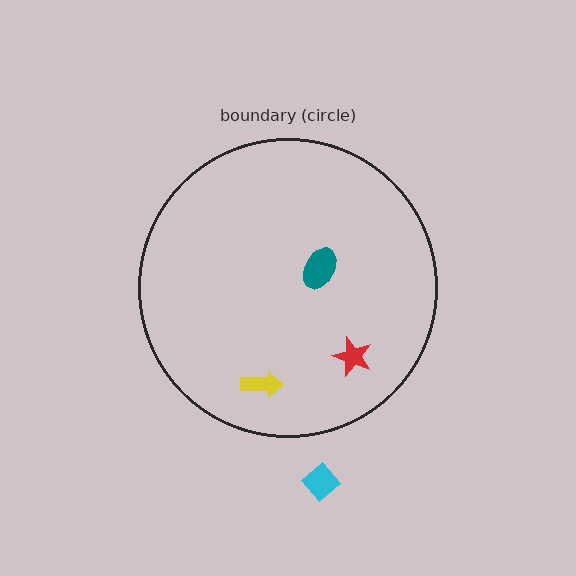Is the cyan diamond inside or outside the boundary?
Outside.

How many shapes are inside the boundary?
3 inside, 1 outside.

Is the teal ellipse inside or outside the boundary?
Inside.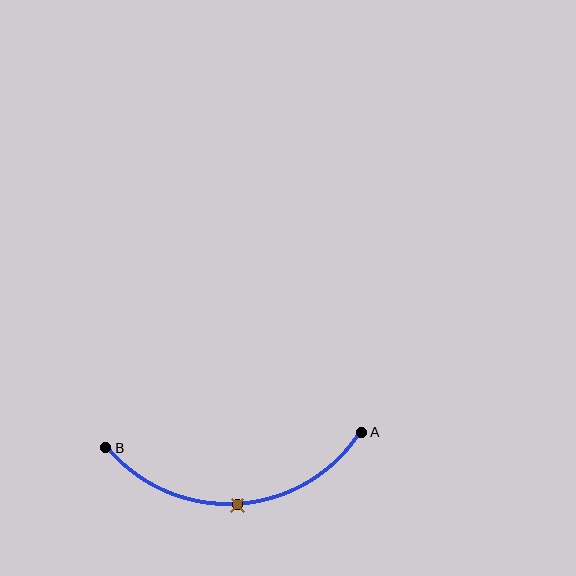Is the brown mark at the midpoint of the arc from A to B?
Yes. The brown mark lies on the arc at equal arc-length from both A and B — it is the arc midpoint.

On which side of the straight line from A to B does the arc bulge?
The arc bulges below the straight line connecting A and B.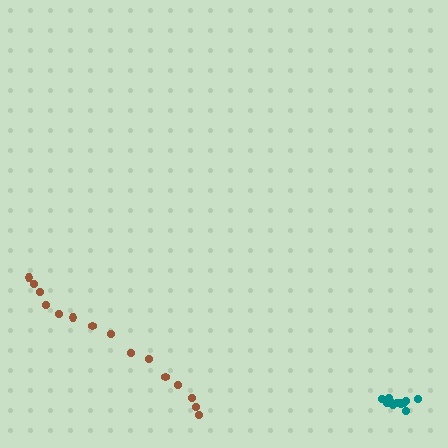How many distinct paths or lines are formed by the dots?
There are 2 distinct paths.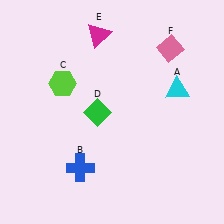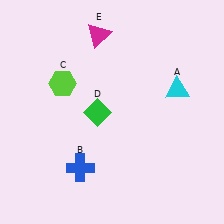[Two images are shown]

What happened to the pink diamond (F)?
The pink diamond (F) was removed in Image 2. It was in the top-right area of Image 1.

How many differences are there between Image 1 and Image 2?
There is 1 difference between the two images.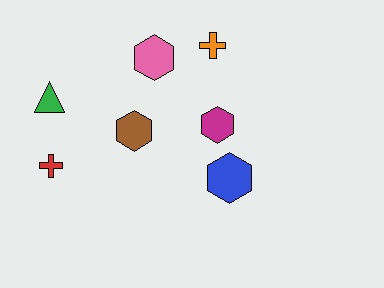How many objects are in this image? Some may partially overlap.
There are 7 objects.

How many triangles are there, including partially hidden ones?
There is 1 triangle.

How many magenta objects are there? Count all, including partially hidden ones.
There is 1 magenta object.